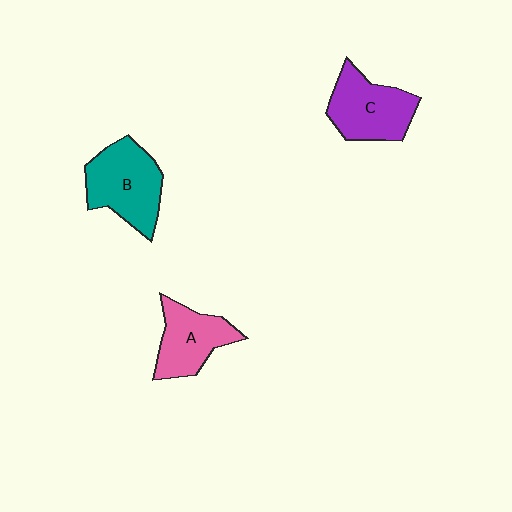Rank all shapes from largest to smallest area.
From largest to smallest: B (teal), C (purple), A (pink).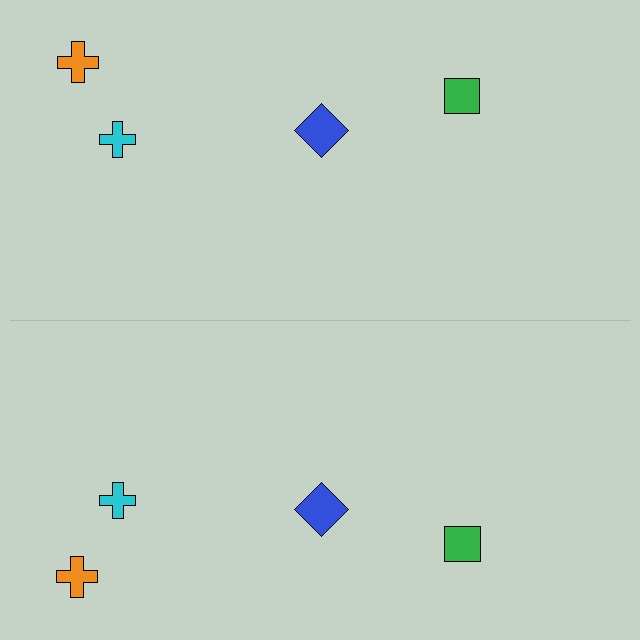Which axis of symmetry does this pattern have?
The pattern has a horizontal axis of symmetry running through the center of the image.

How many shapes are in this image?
There are 8 shapes in this image.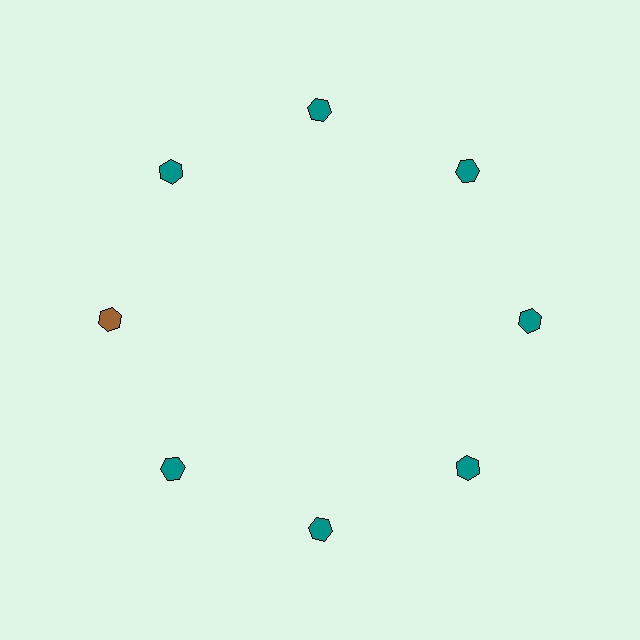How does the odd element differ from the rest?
It has a different color: brown instead of teal.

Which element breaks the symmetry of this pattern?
The brown hexagon at roughly the 9 o'clock position breaks the symmetry. All other shapes are teal hexagons.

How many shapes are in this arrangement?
There are 8 shapes arranged in a ring pattern.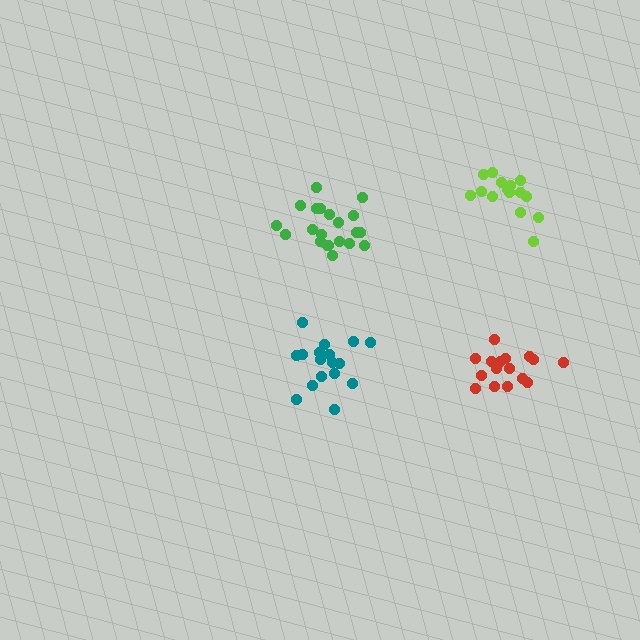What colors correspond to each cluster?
The clusters are colored: teal, lime, red, green.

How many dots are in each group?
Group 1: 17 dots, Group 2: 15 dots, Group 3: 16 dots, Group 4: 21 dots (69 total).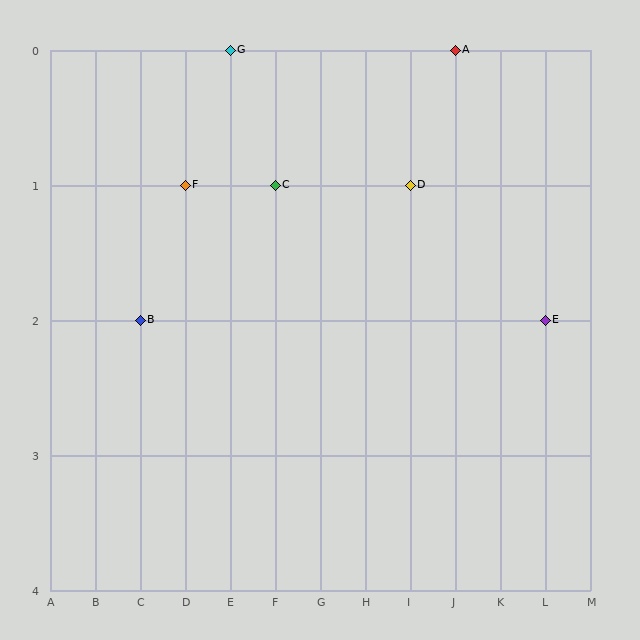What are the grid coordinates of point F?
Point F is at grid coordinates (D, 1).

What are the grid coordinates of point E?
Point E is at grid coordinates (L, 2).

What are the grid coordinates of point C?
Point C is at grid coordinates (F, 1).